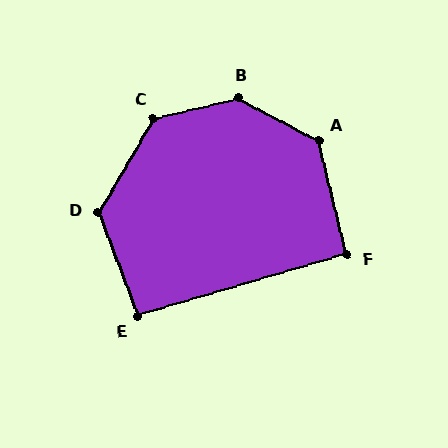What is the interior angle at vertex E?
Approximately 94 degrees (approximately right).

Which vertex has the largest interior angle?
B, at approximately 139 degrees.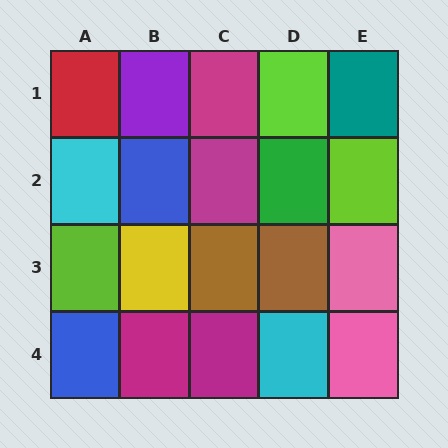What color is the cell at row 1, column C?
Magenta.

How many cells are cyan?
2 cells are cyan.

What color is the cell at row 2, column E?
Lime.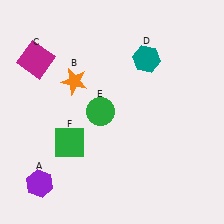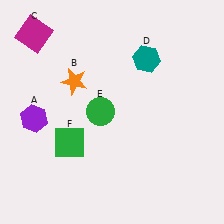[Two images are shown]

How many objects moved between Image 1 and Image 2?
2 objects moved between the two images.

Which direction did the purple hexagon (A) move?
The purple hexagon (A) moved up.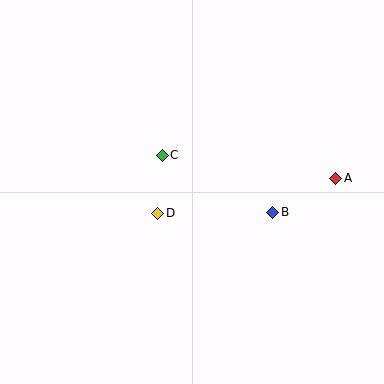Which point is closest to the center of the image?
Point D at (158, 213) is closest to the center.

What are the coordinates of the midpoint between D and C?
The midpoint between D and C is at (160, 184).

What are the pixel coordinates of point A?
Point A is at (336, 178).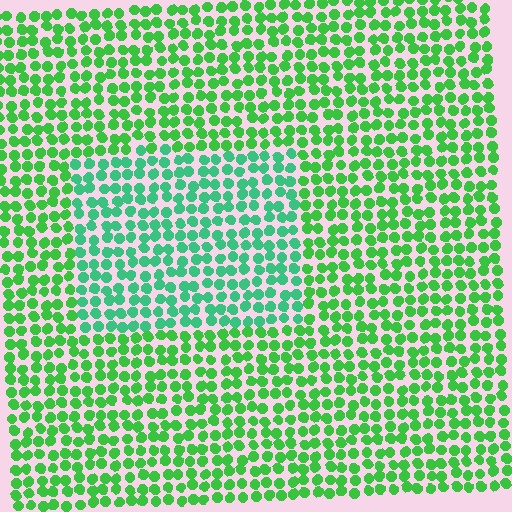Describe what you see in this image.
The image is filled with small green elements in a uniform arrangement. A rectangle-shaped region is visible where the elements are tinted to a slightly different hue, forming a subtle color boundary.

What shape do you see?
I see a rectangle.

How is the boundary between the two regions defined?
The boundary is defined purely by a slight shift in hue (about 28 degrees). Spacing, size, and orientation are identical on both sides.